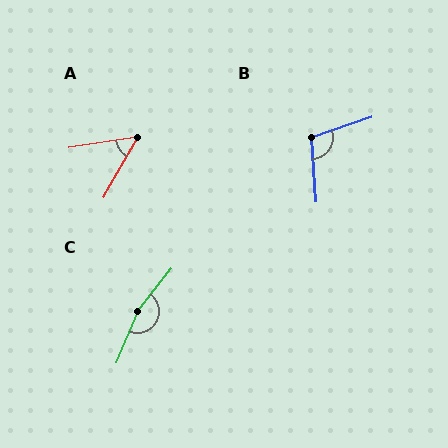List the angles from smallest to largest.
A (51°), B (104°), C (164°).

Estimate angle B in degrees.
Approximately 104 degrees.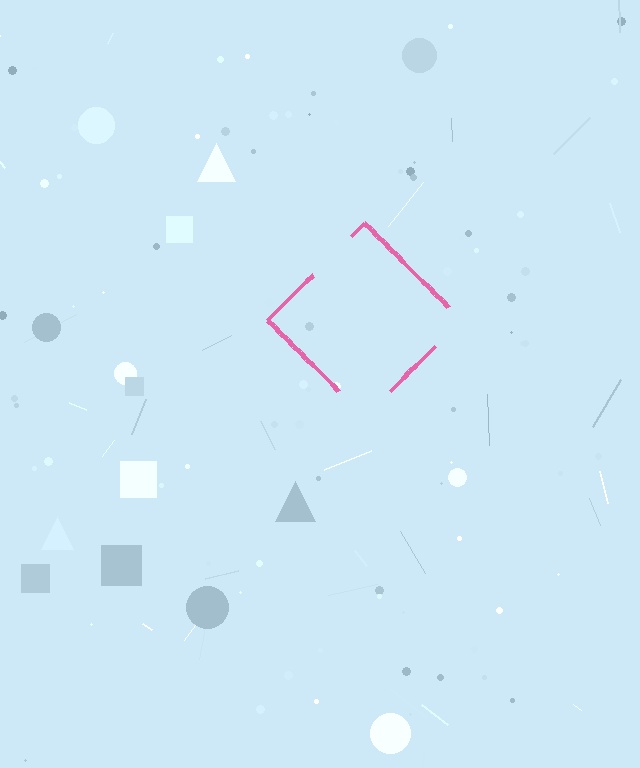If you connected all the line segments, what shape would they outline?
They would outline a diamond.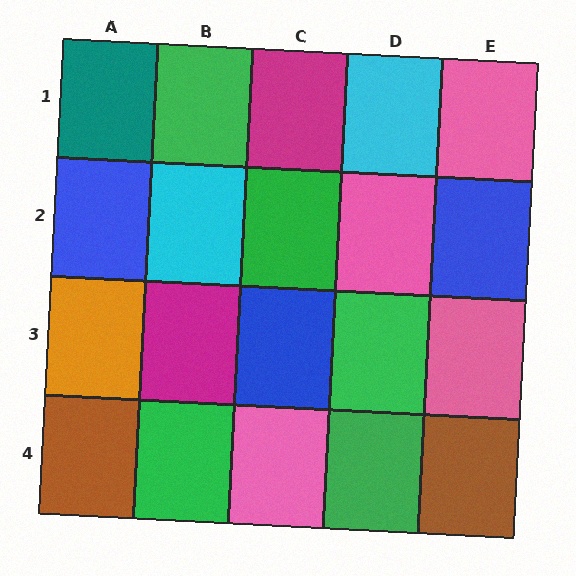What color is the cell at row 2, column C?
Green.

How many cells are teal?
1 cell is teal.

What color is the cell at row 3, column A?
Orange.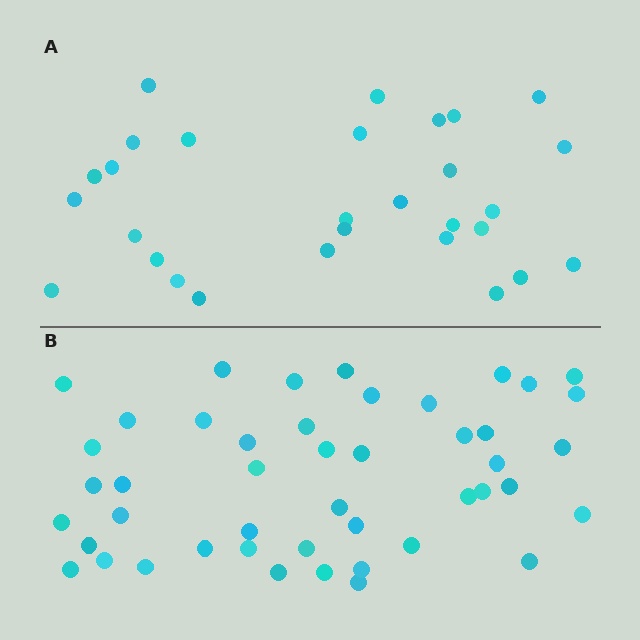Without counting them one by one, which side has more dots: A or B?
Region B (the bottom region) has more dots.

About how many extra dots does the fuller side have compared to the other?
Region B has approximately 15 more dots than region A.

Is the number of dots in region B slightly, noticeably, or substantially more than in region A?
Region B has substantially more. The ratio is roughly 1.6 to 1.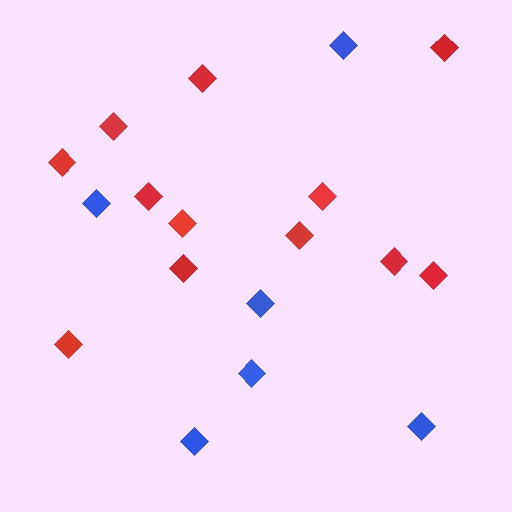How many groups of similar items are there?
There are 2 groups: one group of blue diamonds (6) and one group of red diamonds (12).